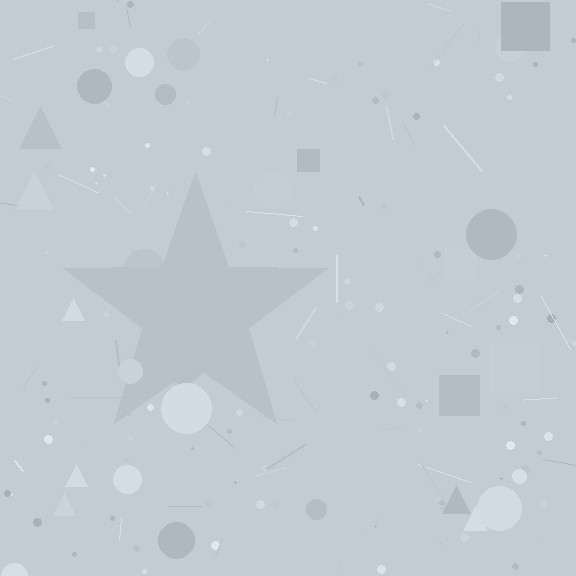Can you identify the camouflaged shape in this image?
The camouflaged shape is a star.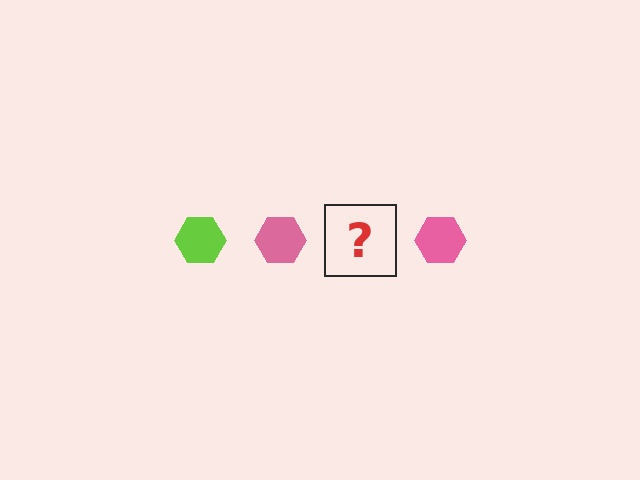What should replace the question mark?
The question mark should be replaced with a lime hexagon.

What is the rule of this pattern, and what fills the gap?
The rule is that the pattern cycles through lime, pink hexagons. The gap should be filled with a lime hexagon.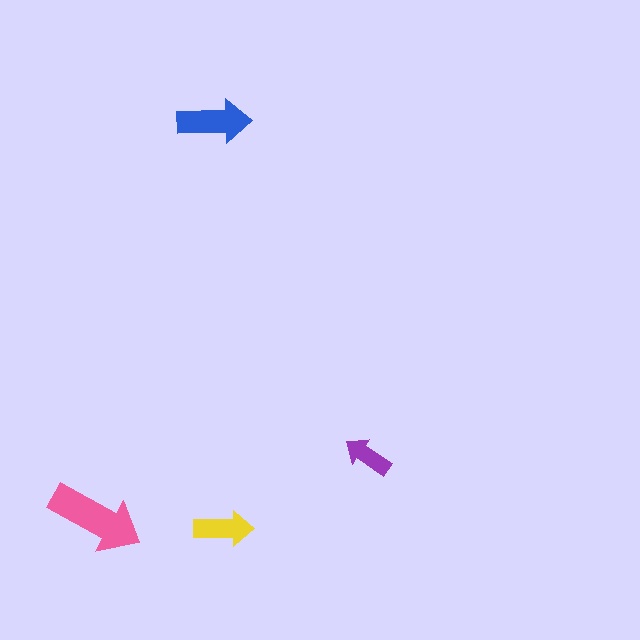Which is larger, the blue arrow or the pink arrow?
The pink one.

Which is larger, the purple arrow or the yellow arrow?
The yellow one.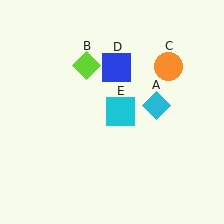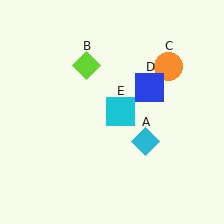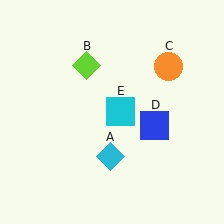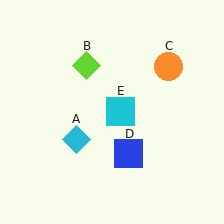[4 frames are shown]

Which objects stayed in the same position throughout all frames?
Lime diamond (object B) and orange circle (object C) and cyan square (object E) remained stationary.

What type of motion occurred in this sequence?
The cyan diamond (object A), blue square (object D) rotated clockwise around the center of the scene.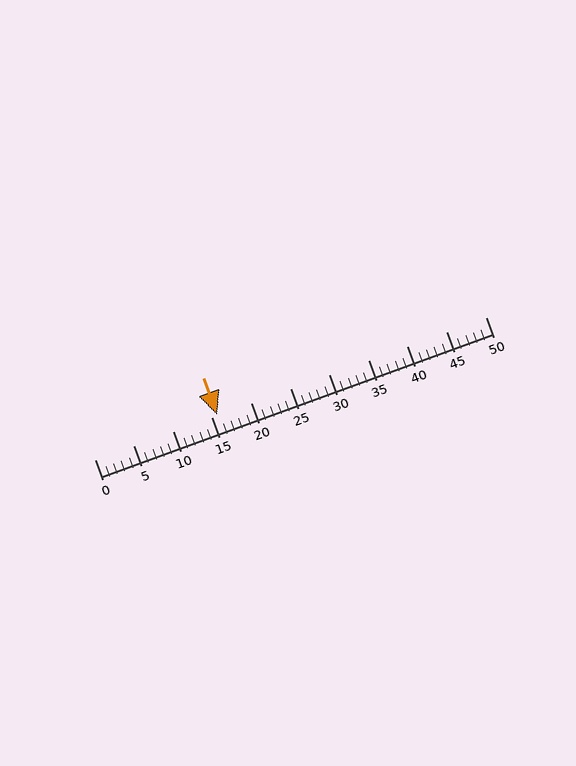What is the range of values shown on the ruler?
The ruler shows values from 0 to 50.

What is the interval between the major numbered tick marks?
The major tick marks are spaced 5 units apart.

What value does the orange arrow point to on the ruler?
The orange arrow points to approximately 16.